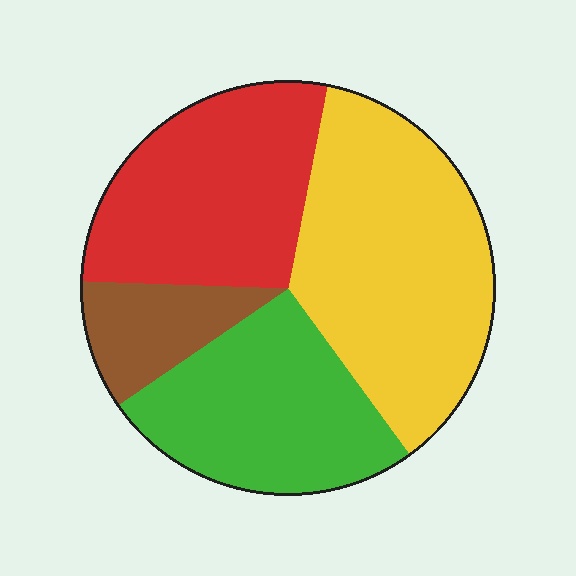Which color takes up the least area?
Brown, at roughly 10%.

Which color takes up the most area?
Yellow, at roughly 35%.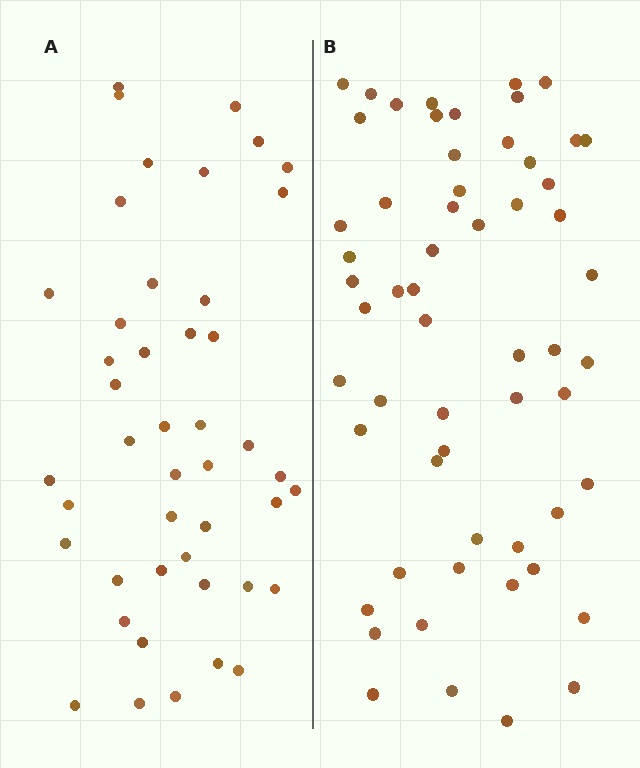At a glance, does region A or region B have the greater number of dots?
Region B (the right region) has more dots.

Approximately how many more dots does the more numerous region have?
Region B has approximately 15 more dots than region A.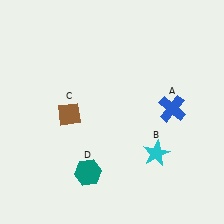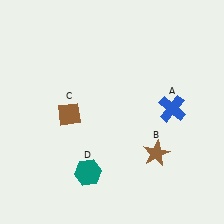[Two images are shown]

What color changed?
The star (B) changed from cyan in Image 1 to brown in Image 2.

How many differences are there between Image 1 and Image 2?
There is 1 difference between the two images.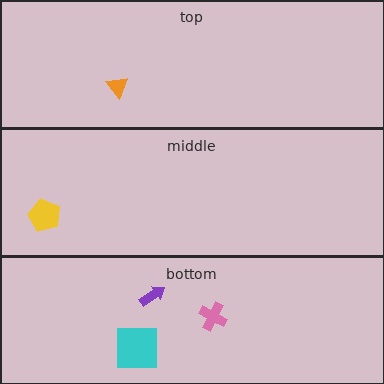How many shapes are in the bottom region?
3.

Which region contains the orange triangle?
The top region.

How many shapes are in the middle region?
1.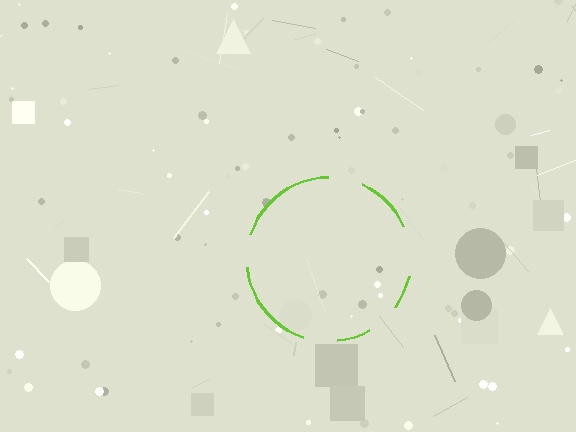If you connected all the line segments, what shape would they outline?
They would outline a circle.